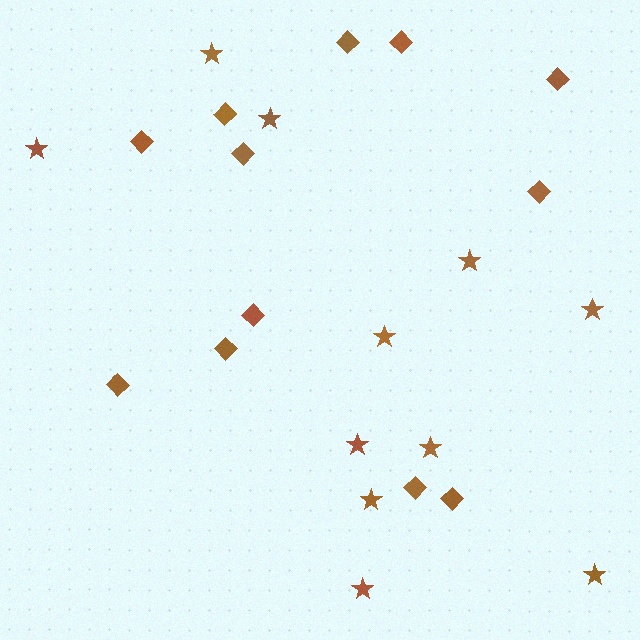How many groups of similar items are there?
There are 2 groups: one group of diamonds (12) and one group of stars (11).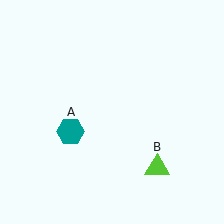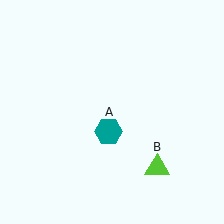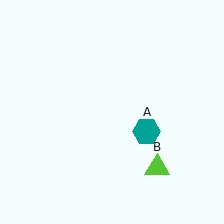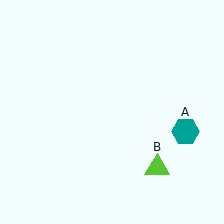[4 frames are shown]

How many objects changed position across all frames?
1 object changed position: teal hexagon (object A).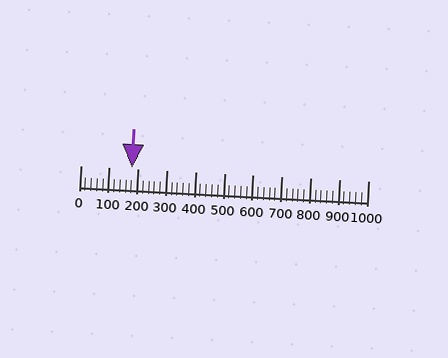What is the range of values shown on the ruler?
The ruler shows values from 0 to 1000.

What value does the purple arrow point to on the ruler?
The purple arrow points to approximately 180.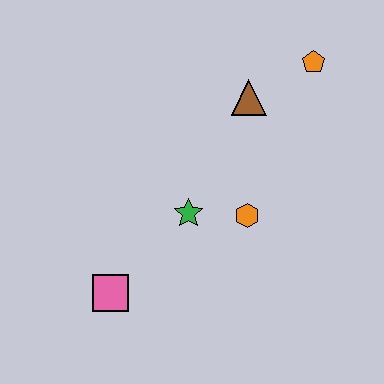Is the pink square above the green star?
No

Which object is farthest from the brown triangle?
The pink square is farthest from the brown triangle.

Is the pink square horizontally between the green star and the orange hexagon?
No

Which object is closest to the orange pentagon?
The brown triangle is closest to the orange pentagon.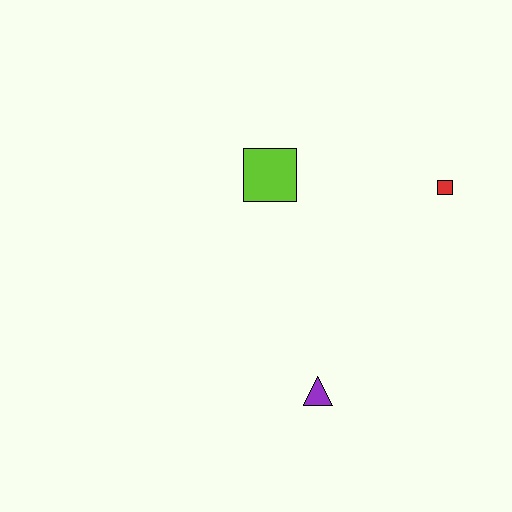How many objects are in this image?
There are 3 objects.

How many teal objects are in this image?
There are no teal objects.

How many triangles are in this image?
There is 1 triangle.